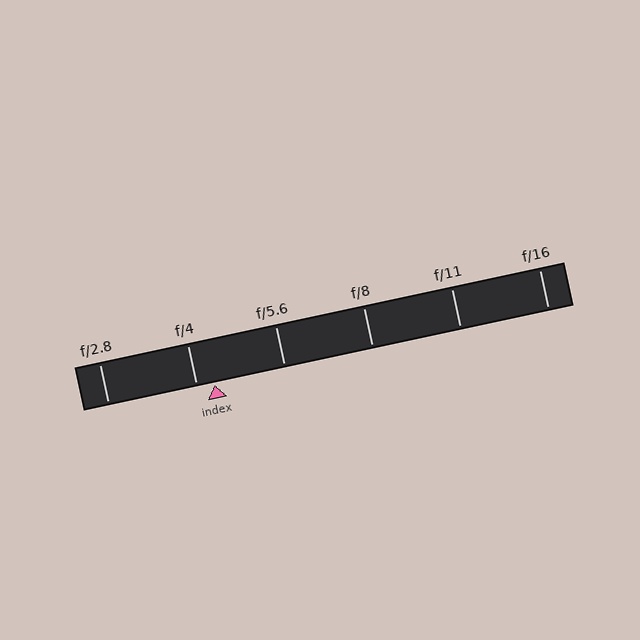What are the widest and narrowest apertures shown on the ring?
The widest aperture shown is f/2.8 and the narrowest is f/16.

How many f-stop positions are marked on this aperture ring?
There are 6 f-stop positions marked.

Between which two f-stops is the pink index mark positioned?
The index mark is between f/4 and f/5.6.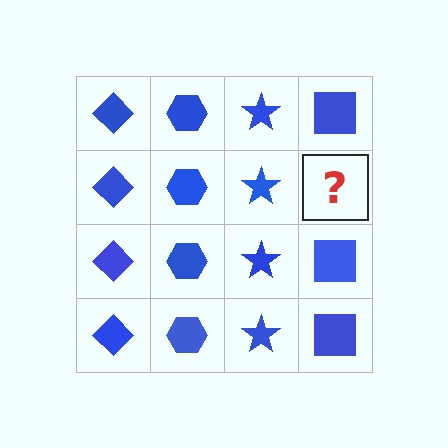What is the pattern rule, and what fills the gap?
The rule is that each column has a consistent shape. The gap should be filled with a blue square.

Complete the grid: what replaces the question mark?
The question mark should be replaced with a blue square.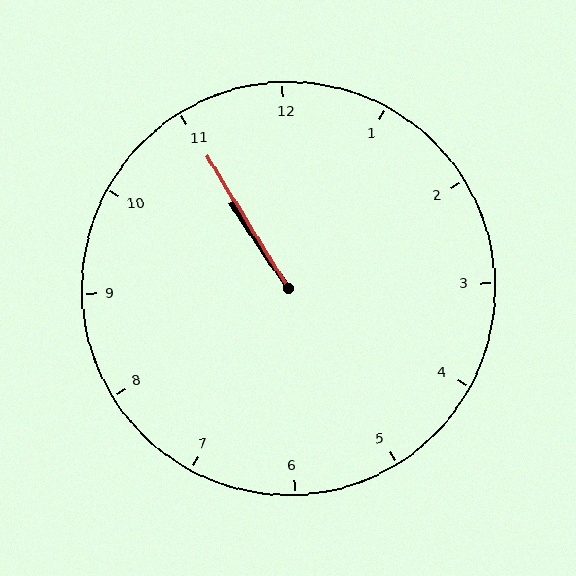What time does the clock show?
10:55.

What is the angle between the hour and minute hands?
Approximately 2 degrees.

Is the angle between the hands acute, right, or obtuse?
It is acute.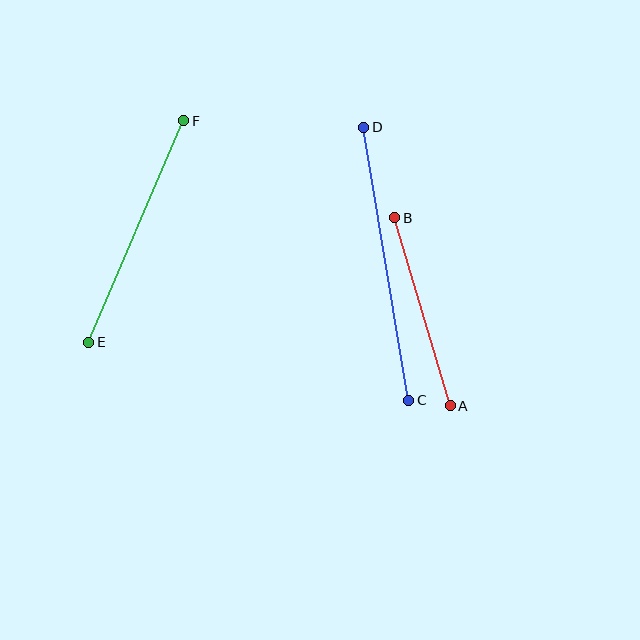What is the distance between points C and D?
The distance is approximately 277 pixels.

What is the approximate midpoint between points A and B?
The midpoint is at approximately (422, 312) pixels.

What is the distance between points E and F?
The distance is approximately 241 pixels.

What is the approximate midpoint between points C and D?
The midpoint is at approximately (386, 264) pixels.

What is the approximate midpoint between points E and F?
The midpoint is at approximately (136, 231) pixels.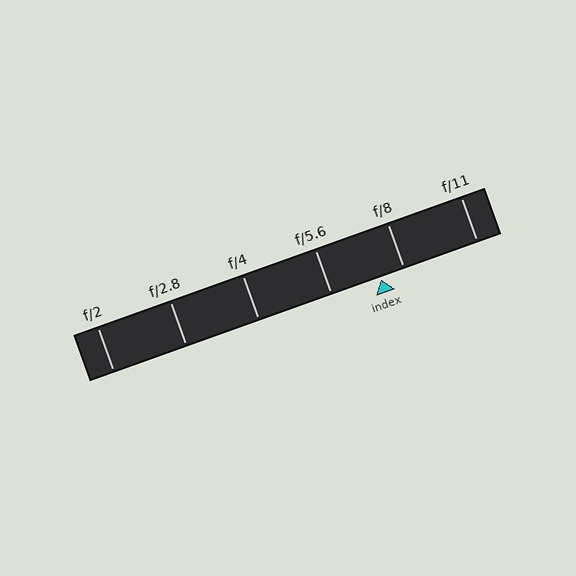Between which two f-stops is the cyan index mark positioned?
The index mark is between f/5.6 and f/8.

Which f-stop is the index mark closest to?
The index mark is closest to f/8.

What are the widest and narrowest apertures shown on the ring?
The widest aperture shown is f/2 and the narrowest is f/11.